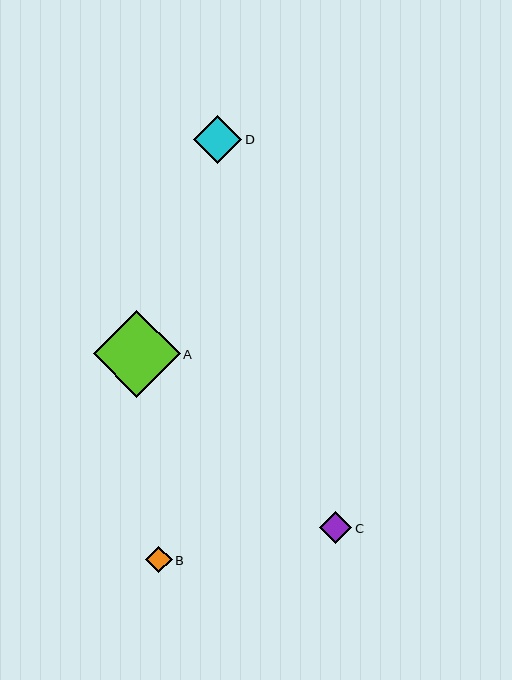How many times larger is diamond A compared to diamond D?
Diamond A is approximately 1.8 times the size of diamond D.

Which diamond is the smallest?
Diamond B is the smallest with a size of approximately 26 pixels.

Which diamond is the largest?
Diamond A is the largest with a size of approximately 87 pixels.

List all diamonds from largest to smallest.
From largest to smallest: A, D, C, B.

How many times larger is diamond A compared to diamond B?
Diamond A is approximately 3.3 times the size of diamond B.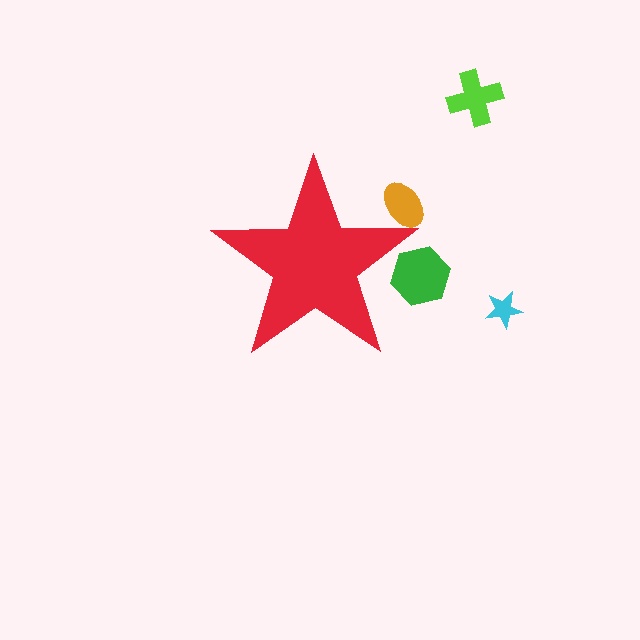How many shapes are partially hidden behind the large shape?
2 shapes are partially hidden.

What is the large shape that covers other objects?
A red star.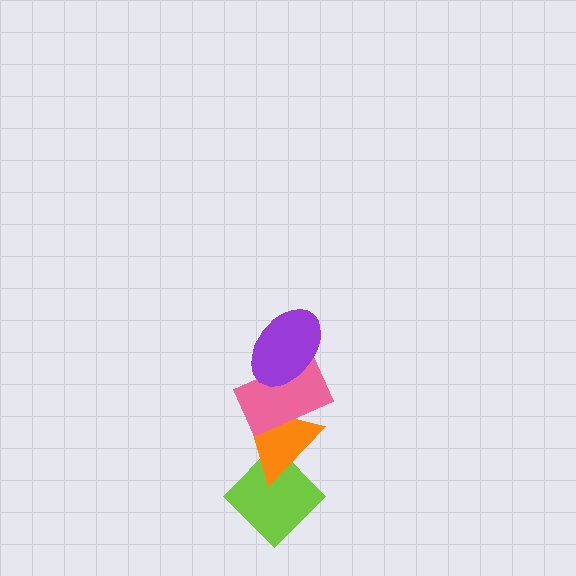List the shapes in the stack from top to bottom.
From top to bottom: the purple ellipse, the pink rectangle, the orange triangle, the lime diamond.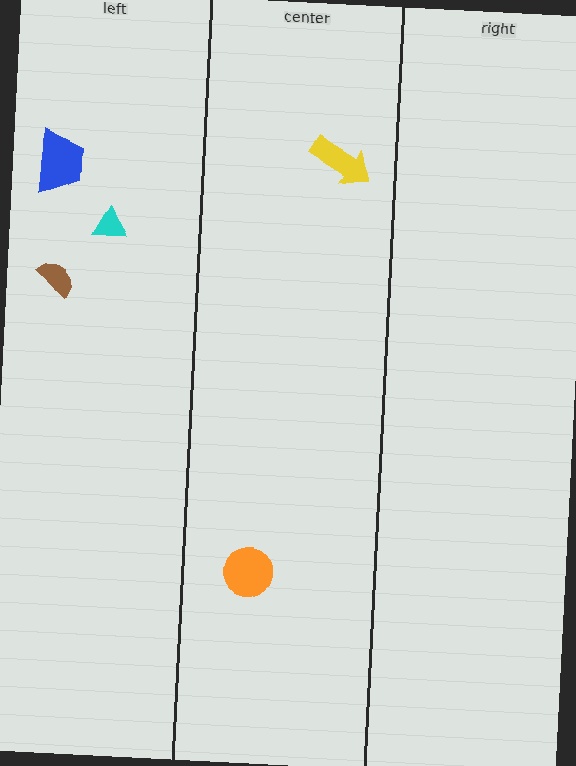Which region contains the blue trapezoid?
The left region.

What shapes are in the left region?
The cyan triangle, the brown semicircle, the blue trapezoid.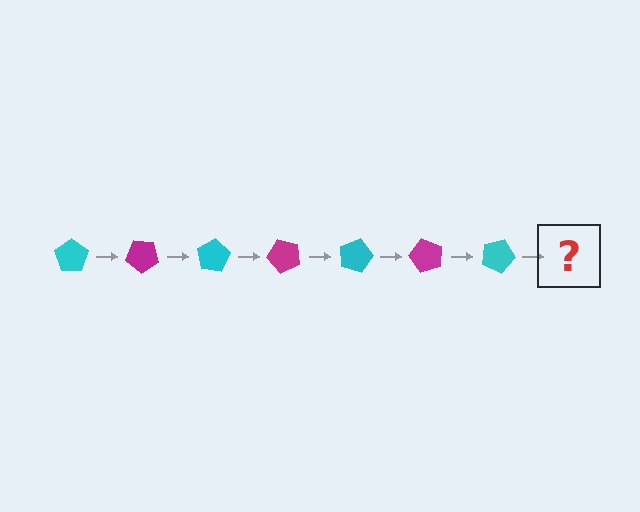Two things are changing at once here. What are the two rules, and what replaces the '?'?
The two rules are that it rotates 40 degrees each step and the color cycles through cyan and magenta. The '?' should be a magenta pentagon, rotated 280 degrees from the start.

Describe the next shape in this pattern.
It should be a magenta pentagon, rotated 280 degrees from the start.